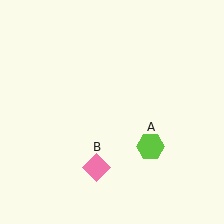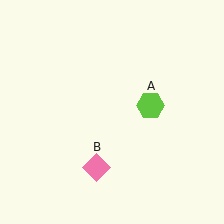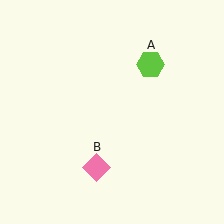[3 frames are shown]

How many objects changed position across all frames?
1 object changed position: lime hexagon (object A).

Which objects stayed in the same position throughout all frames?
Pink diamond (object B) remained stationary.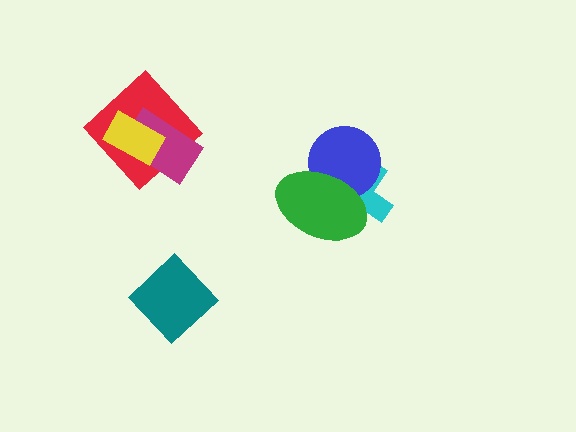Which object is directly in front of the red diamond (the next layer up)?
The magenta rectangle is directly in front of the red diamond.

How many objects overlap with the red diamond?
2 objects overlap with the red diamond.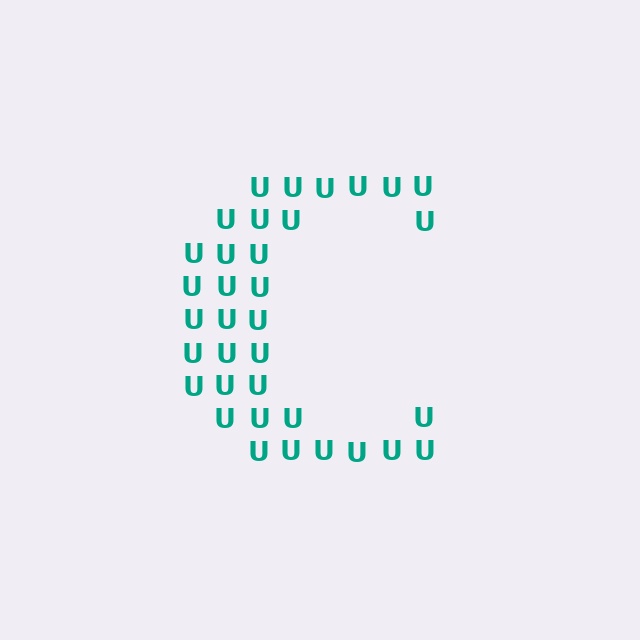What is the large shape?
The large shape is the letter C.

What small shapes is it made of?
It is made of small letter U's.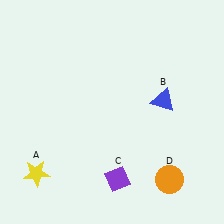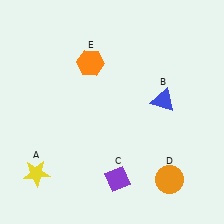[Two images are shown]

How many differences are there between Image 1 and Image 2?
There is 1 difference between the two images.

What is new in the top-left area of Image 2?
An orange hexagon (E) was added in the top-left area of Image 2.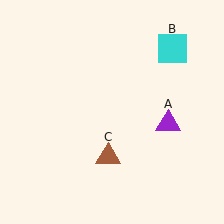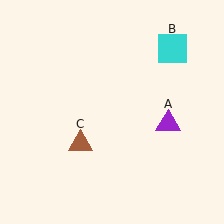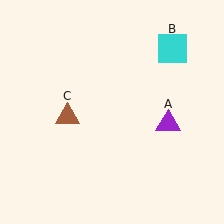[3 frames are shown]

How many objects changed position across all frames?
1 object changed position: brown triangle (object C).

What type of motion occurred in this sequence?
The brown triangle (object C) rotated clockwise around the center of the scene.